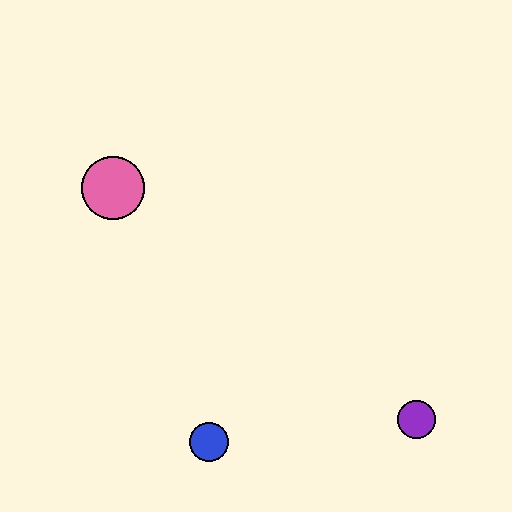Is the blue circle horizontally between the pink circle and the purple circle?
Yes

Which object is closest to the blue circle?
The purple circle is closest to the blue circle.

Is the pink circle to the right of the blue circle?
No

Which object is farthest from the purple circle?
The pink circle is farthest from the purple circle.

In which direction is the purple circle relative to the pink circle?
The purple circle is to the right of the pink circle.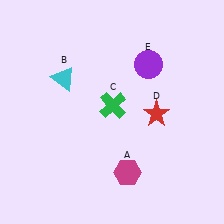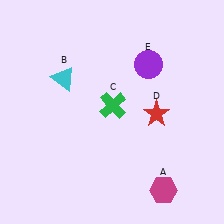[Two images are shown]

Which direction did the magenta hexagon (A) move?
The magenta hexagon (A) moved right.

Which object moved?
The magenta hexagon (A) moved right.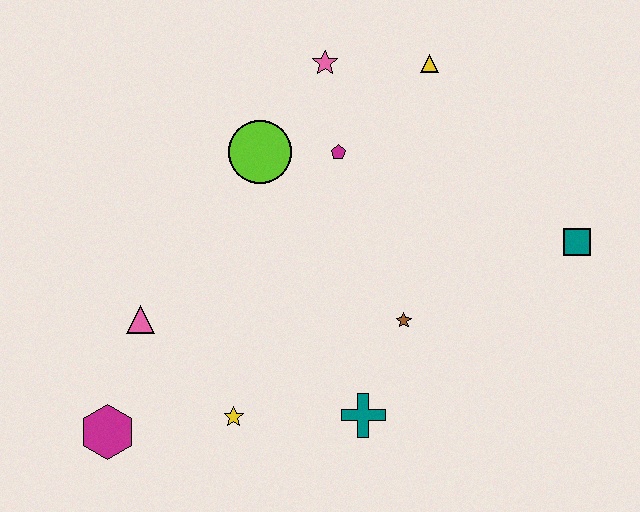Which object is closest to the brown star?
The teal cross is closest to the brown star.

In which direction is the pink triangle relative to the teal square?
The pink triangle is to the left of the teal square.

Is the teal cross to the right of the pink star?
Yes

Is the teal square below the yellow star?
No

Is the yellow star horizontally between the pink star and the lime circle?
No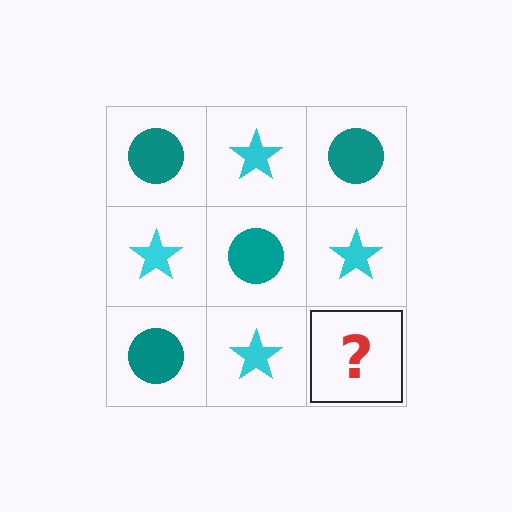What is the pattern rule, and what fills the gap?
The rule is that it alternates teal circle and cyan star in a checkerboard pattern. The gap should be filled with a teal circle.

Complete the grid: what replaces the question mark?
The question mark should be replaced with a teal circle.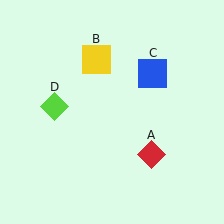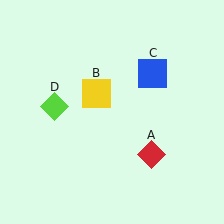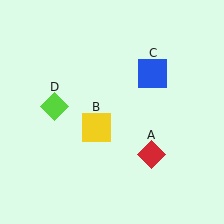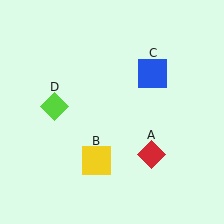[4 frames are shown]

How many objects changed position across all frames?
1 object changed position: yellow square (object B).